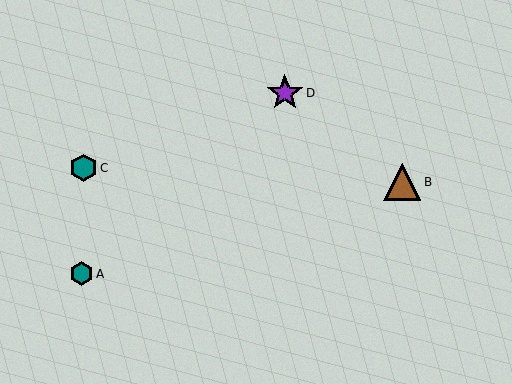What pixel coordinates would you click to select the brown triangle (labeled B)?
Click at (402, 182) to select the brown triangle B.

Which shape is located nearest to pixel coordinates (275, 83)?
The purple star (labeled D) at (285, 93) is nearest to that location.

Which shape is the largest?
The brown triangle (labeled B) is the largest.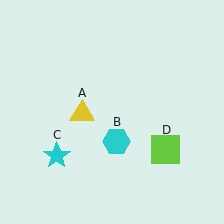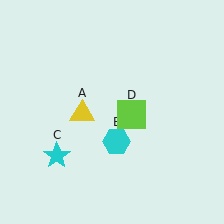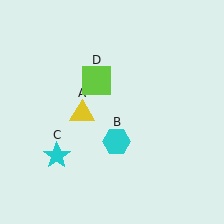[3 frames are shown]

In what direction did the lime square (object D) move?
The lime square (object D) moved up and to the left.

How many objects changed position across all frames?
1 object changed position: lime square (object D).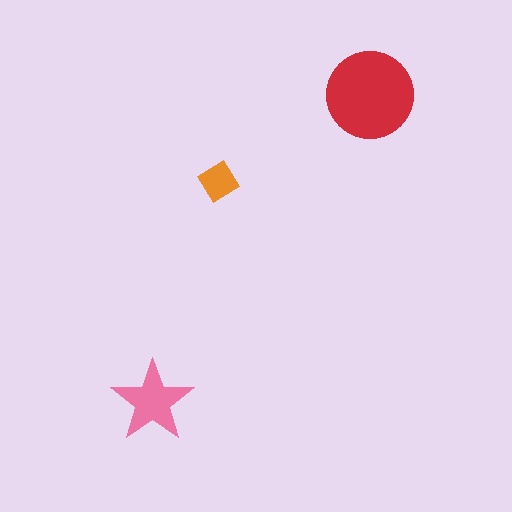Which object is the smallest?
The orange diamond.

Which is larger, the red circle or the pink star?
The red circle.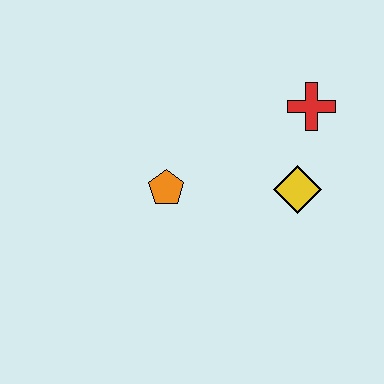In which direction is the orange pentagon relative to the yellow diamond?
The orange pentagon is to the left of the yellow diamond.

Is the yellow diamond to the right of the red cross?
No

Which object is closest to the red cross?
The yellow diamond is closest to the red cross.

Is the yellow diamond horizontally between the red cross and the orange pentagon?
Yes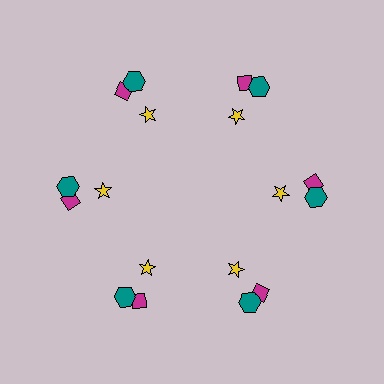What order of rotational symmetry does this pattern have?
This pattern has 6-fold rotational symmetry.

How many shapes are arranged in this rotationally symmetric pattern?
There are 18 shapes, arranged in 6 groups of 3.